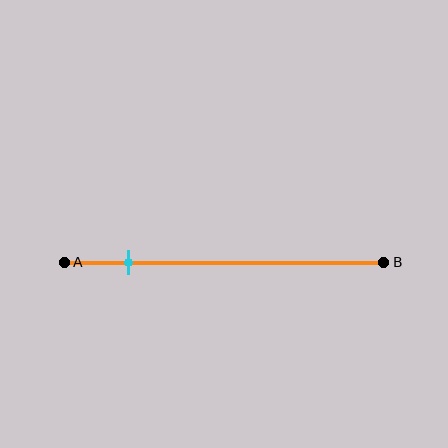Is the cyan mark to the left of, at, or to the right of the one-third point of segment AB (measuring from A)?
The cyan mark is to the left of the one-third point of segment AB.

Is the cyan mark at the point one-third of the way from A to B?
No, the mark is at about 20% from A, not at the 33% one-third point.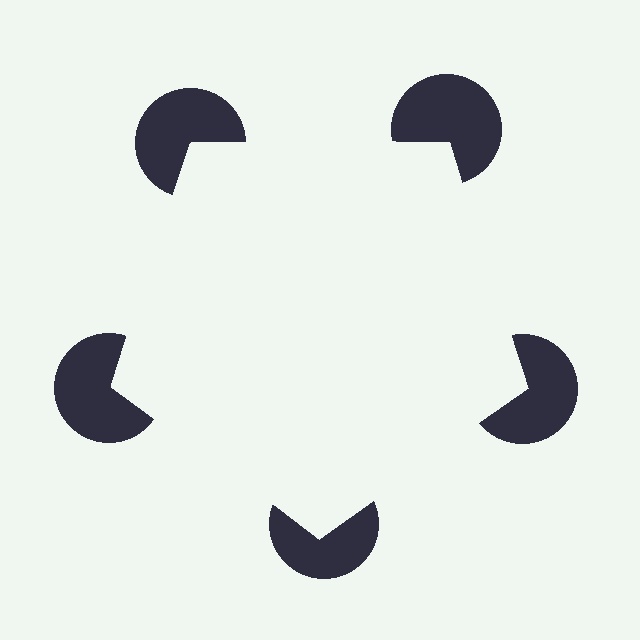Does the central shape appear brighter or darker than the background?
It typically appears slightly brighter than the background, even though no actual brightness change is drawn.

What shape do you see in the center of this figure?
An illusory pentagon — its edges are inferred from the aligned wedge cuts in the pac-man discs, not physically drawn.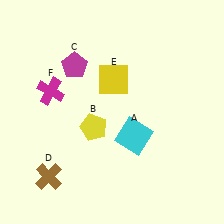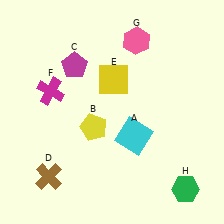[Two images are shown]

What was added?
A pink hexagon (G), a green hexagon (H) were added in Image 2.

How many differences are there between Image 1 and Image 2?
There are 2 differences between the two images.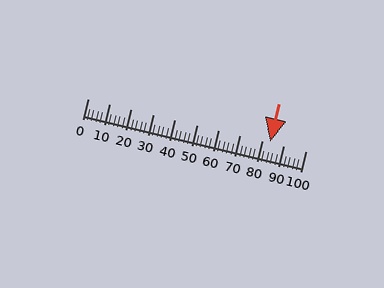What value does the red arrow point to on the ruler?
The red arrow points to approximately 84.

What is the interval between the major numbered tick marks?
The major tick marks are spaced 10 units apart.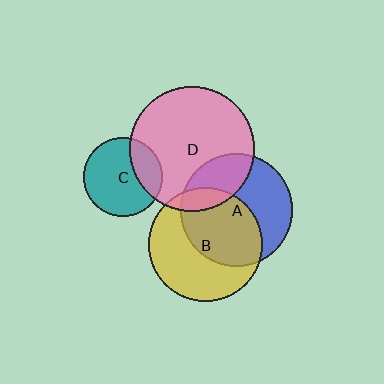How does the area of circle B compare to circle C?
Approximately 2.1 times.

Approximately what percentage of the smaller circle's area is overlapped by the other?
Approximately 30%.